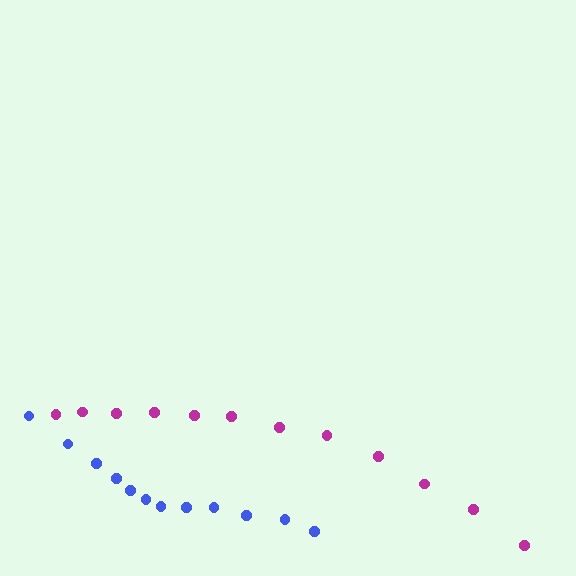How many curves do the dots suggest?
There are 2 distinct paths.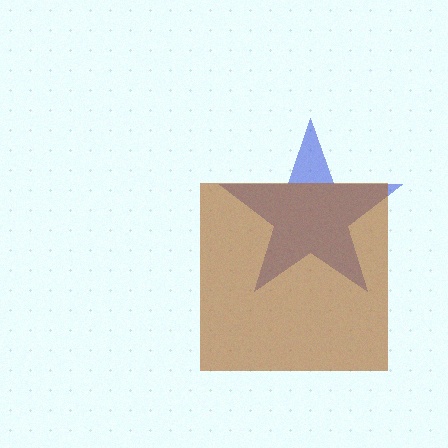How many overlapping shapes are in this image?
There are 2 overlapping shapes in the image.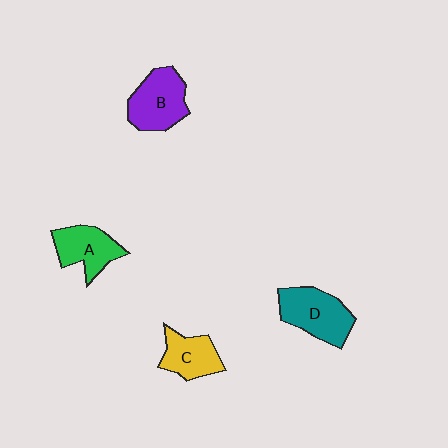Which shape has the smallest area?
Shape C (yellow).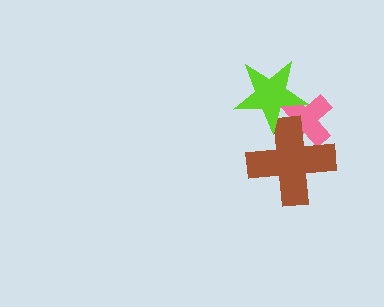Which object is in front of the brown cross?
The lime star is in front of the brown cross.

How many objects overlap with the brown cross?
2 objects overlap with the brown cross.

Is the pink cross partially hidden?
Yes, it is partially covered by another shape.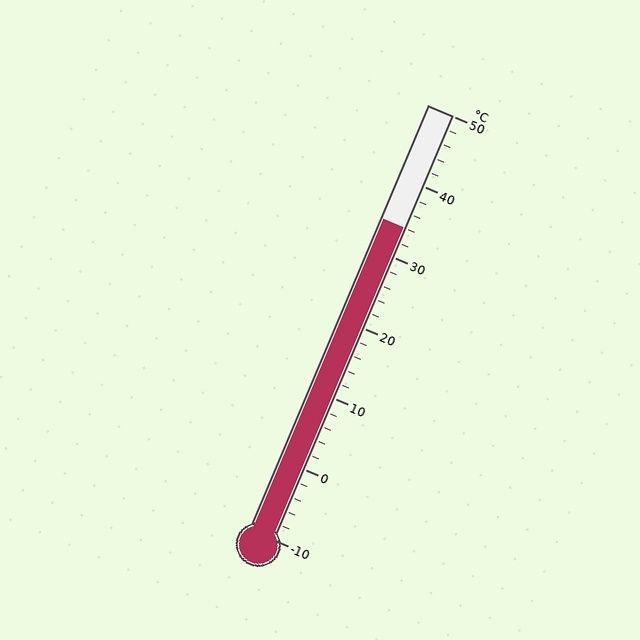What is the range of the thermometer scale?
The thermometer scale ranges from -10°C to 50°C.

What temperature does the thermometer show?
The thermometer shows approximately 34°C.